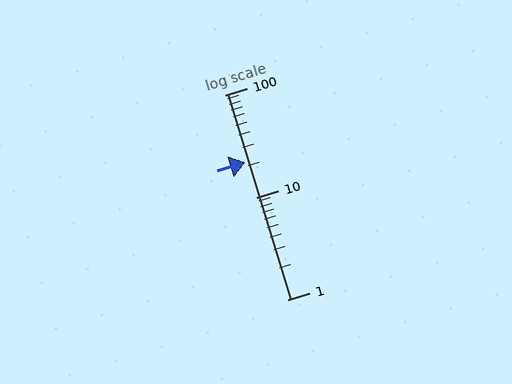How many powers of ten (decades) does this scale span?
The scale spans 2 decades, from 1 to 100.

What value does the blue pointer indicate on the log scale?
The pointer indicates approximately 22.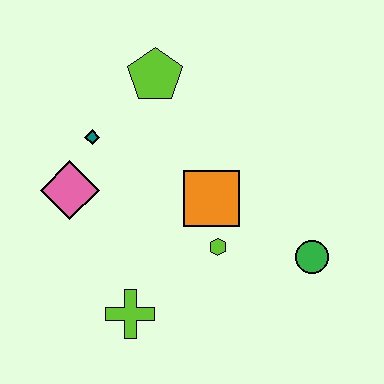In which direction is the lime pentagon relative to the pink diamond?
The lime pentagon is above the pink diamond.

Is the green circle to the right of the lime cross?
Yes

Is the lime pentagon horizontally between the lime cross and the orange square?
Yes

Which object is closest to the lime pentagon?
The teal diamond is closest to the lime pentagon.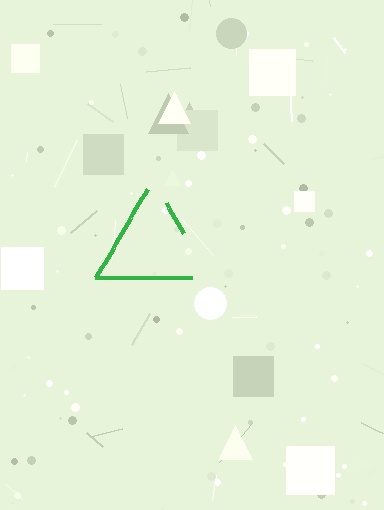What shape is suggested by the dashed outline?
The dashed outline suggests a triangle.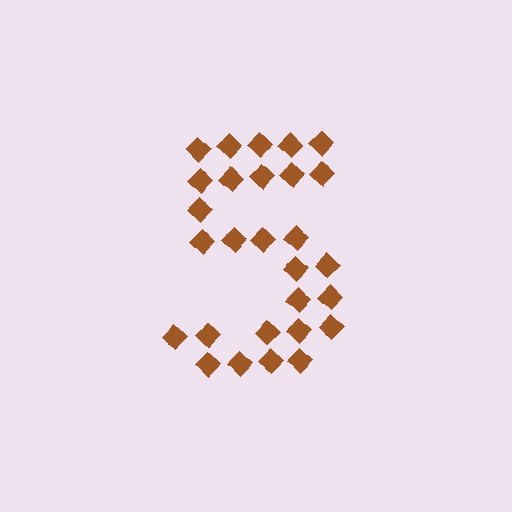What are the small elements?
The small elements are diamonds.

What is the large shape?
The large shape is the digit 5.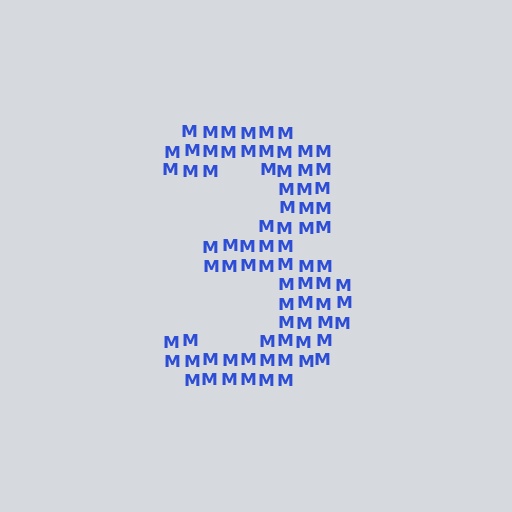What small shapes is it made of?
It is made of small letter M's.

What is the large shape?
The large shape is the digit 3.